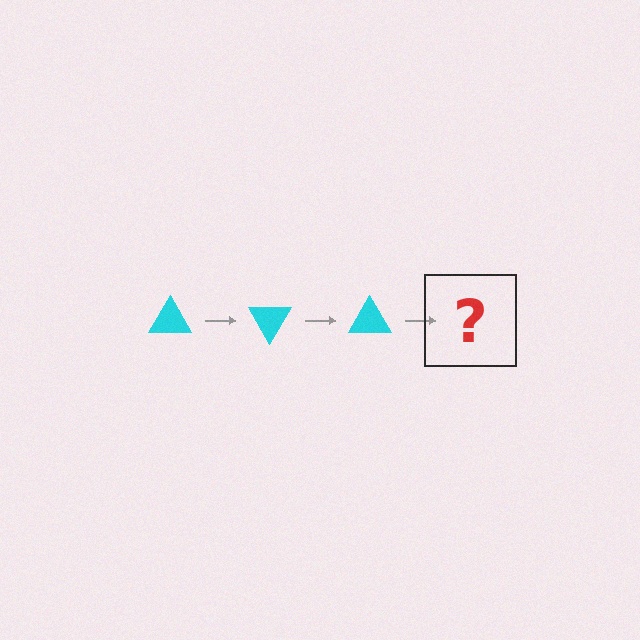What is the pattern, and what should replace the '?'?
The pattern is that the triangle rotates 60 degrees each step. The '?' should be a cyan triangle rotated 180 degrees.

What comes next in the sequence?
The next element should be a cyan triangle rotated 180 degrees.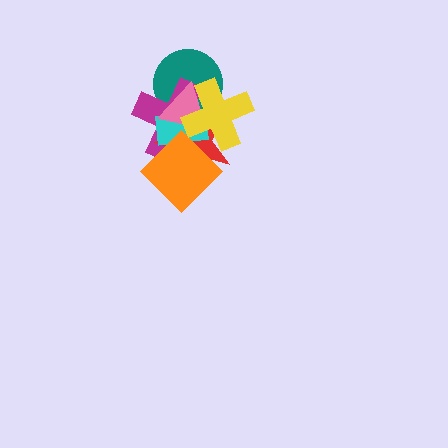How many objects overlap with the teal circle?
5 objects overlap with the teal circle.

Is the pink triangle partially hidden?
Yes, it is partially covered by another shape.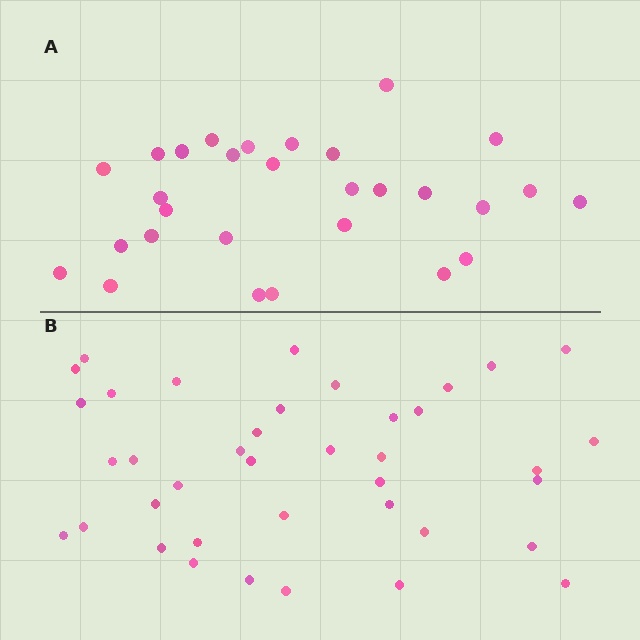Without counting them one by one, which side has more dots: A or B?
Region B (the bottom region) has more dots.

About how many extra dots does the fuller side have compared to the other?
Region B has roughly 10 or so more dots than region A.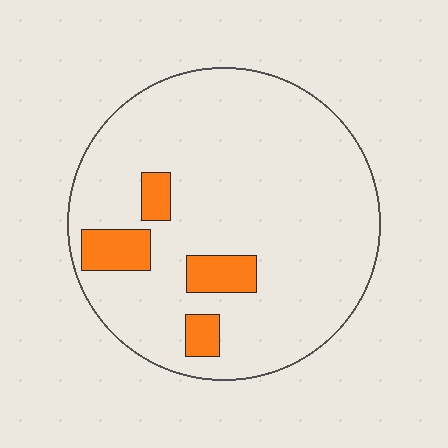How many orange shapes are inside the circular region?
4.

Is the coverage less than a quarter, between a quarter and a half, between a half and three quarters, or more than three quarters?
Less than a quarter.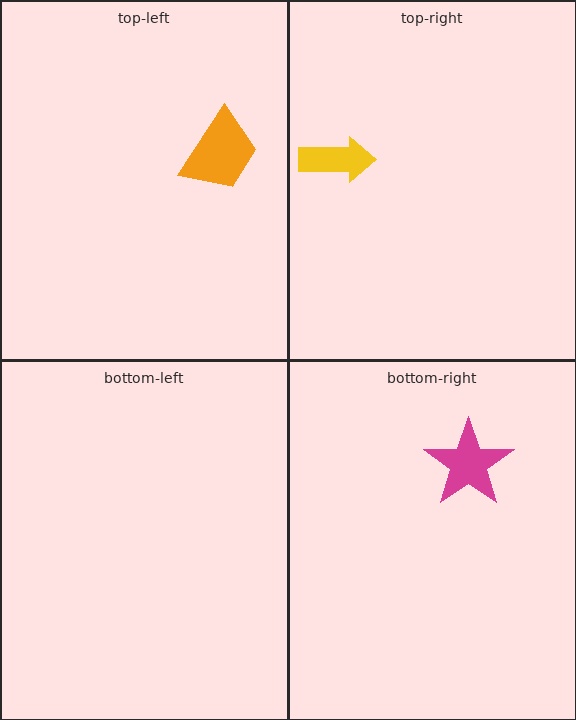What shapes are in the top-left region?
The orange trapezoid.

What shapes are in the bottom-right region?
The magenta star.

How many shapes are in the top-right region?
1.